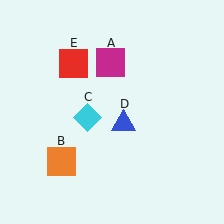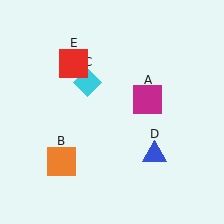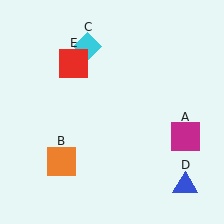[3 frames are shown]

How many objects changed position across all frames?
3 objects changed position: magenta square (object A), cyan diamond (object C), blue triangle (object D).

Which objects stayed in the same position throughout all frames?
Orange square (object B) and red square (object E) remained stationary.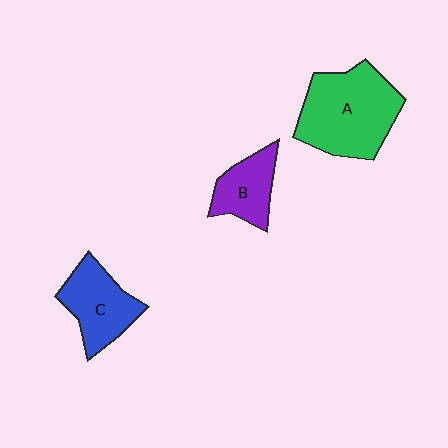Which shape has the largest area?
Shape A (green).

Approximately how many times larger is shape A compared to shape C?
Approximately 1.6 times.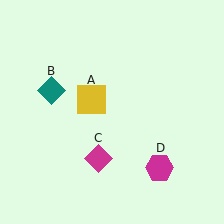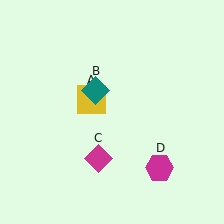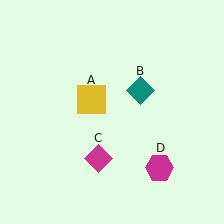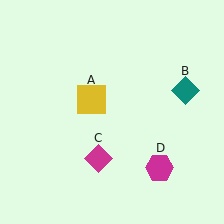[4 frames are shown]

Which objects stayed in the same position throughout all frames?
Yellow square (object A) and magenta diamond (object C) and magenta hexagon (object D) remained stationary.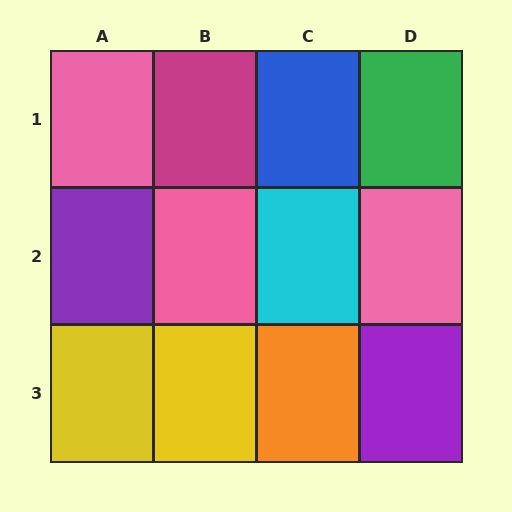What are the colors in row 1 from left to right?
Pink, magenta, blue, green.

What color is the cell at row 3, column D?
Purple.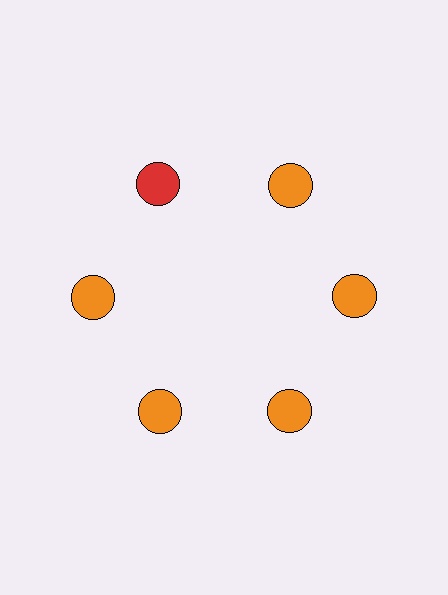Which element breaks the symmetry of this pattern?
The red circle at roughly the 11 o'clock position breaks the symmetry. All other shapes are orange circles.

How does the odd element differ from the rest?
It has a different color: red instead of orange.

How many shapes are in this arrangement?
There are 6 shapes arranged in a ring pattern.